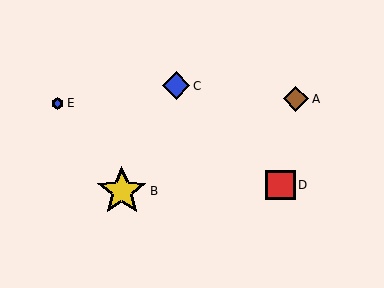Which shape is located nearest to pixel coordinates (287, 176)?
The red square (labeled D) at (281, 185) is nearest to that location.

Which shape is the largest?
The yellow star (labeled B) is the largest.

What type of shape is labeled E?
Shape E is a blue hexagon.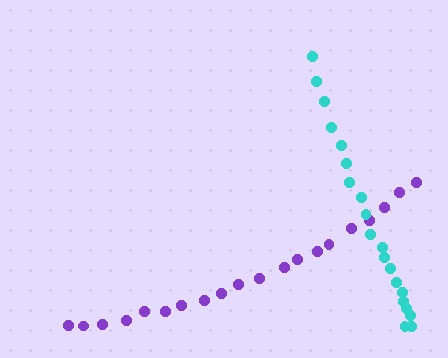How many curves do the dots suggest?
There are 2 distinct paths.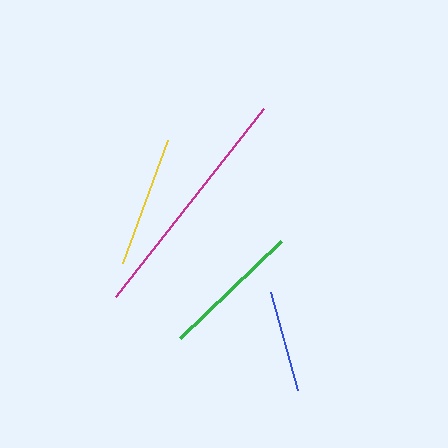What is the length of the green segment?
The green segment is approximately 140 pixels long.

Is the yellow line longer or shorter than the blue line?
The yellow line is longer than the blue line.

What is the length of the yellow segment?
The yellow segment is approximately 131 pixels long.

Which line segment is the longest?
The magenta line is the longest at approximately 240 pixels.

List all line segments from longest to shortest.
From longest to shortest: magenta, green, yellow, blue.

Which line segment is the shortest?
The blue line is the shortest at approximately 102 pixels.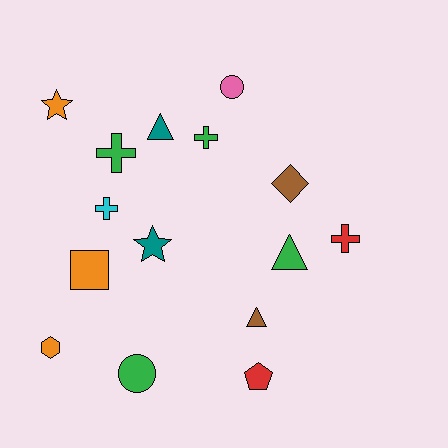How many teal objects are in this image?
There are 2 teal objects.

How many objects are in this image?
There are 15 objects.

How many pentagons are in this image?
There is 1 pentagon.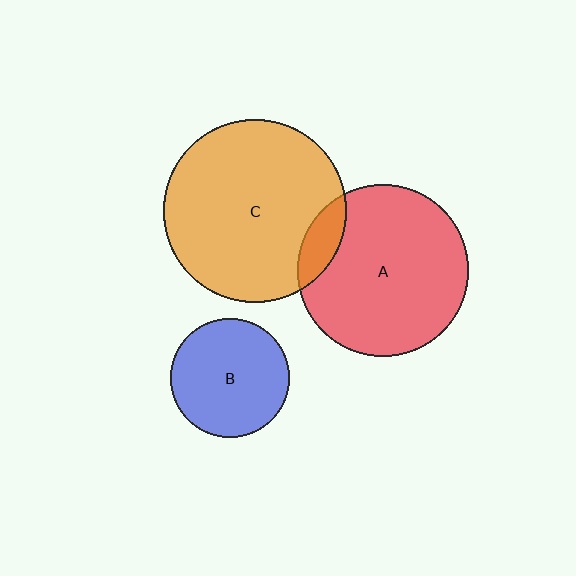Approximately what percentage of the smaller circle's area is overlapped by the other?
Approximately 10%.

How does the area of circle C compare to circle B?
Approximately 2.4 times.